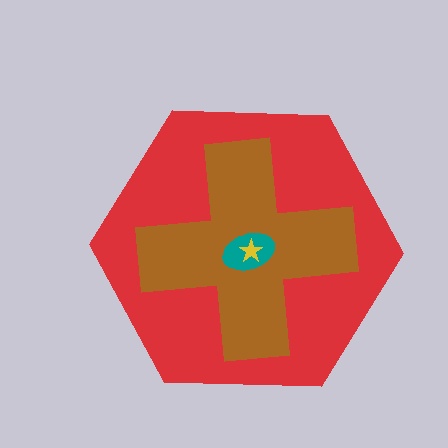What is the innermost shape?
The yellow star.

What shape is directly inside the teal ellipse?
The yellow star.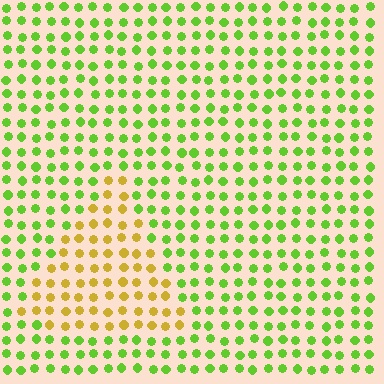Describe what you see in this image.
The image is filled with small lime elements in a uniform arrangement. A triangle-shaped region is visible where the elements are tinted to a slightly different hue, forming a subtle color boundary.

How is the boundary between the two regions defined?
The boundary is defined purely by a slight shift in hue (about 52 degrees). Spacing, size, and orientation are identical on both sides.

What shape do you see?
I see a triangle.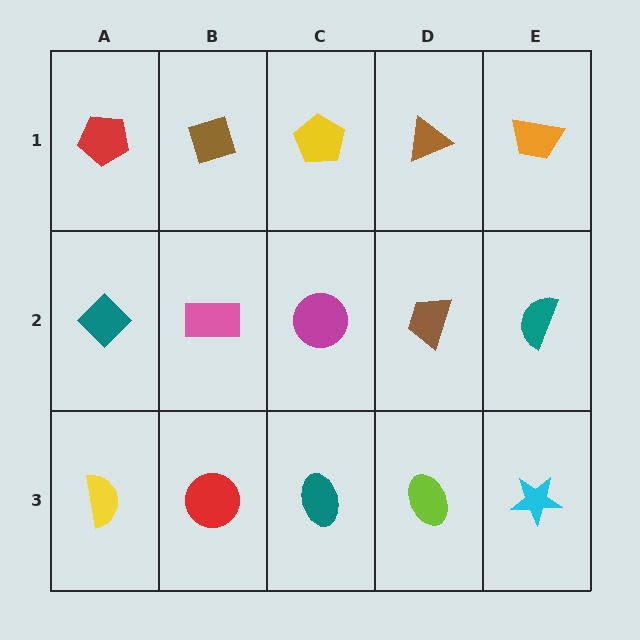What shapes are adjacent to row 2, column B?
A brown diamond (row 1, column B), a red circle (row 3, column B), a teal diamond (row 2, column A), a magenta circle (row 2, column C).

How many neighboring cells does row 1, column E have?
2.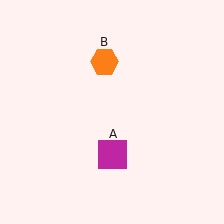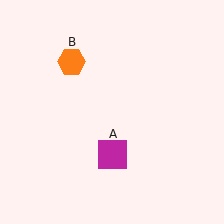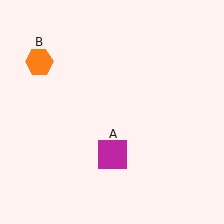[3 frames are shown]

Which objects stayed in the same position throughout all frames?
Magenta square (object A) remained stationary.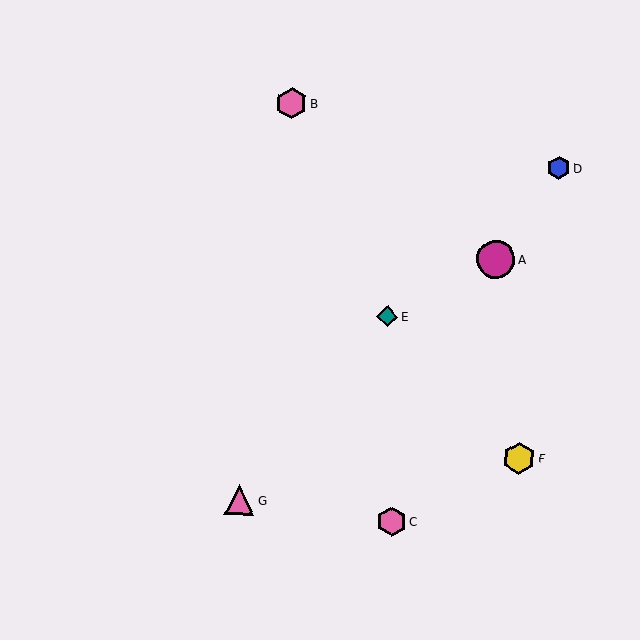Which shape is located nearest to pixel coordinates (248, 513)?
The pink triangle (labeled G) at (240, 500) is nearest to that location.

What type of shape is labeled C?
Shape C is a pink hexagon.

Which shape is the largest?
The magenta circle (labeled A) is the largest.